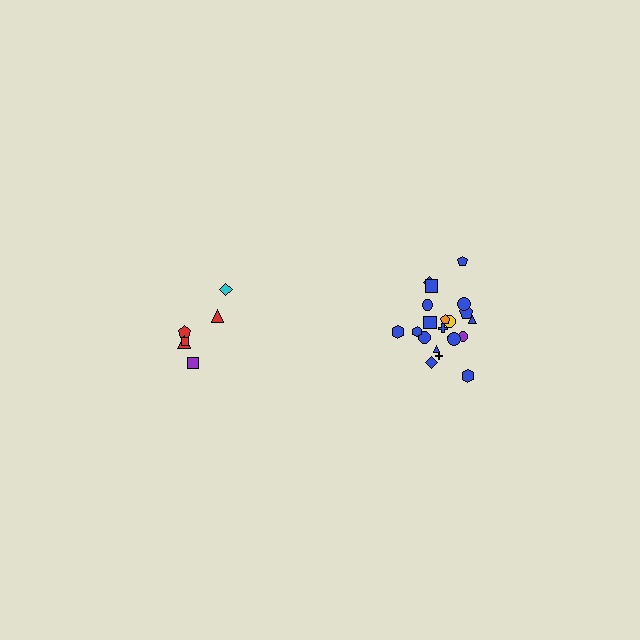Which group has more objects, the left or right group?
The right group.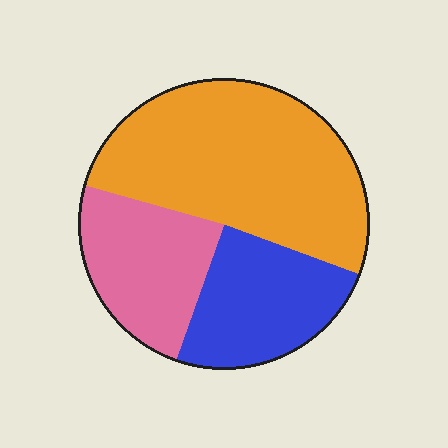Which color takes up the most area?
Orange, at roughly 50%.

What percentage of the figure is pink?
Pink takes up less than a quarter of the figure.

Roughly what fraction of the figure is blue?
Blue covers around 25% of the figure.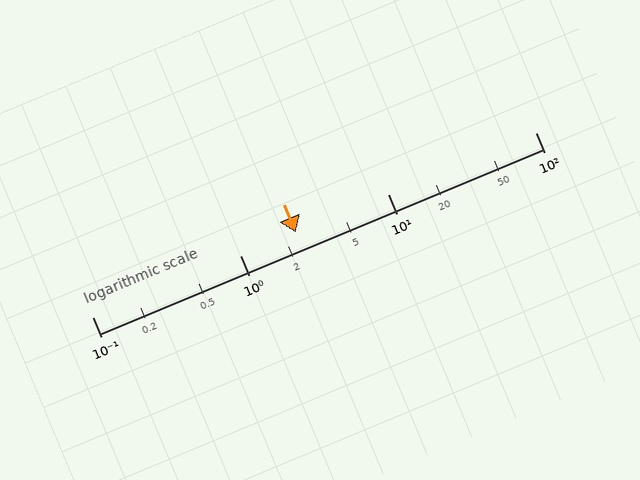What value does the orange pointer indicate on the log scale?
The pointer indicates approximately 2.4.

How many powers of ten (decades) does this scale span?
The scale spans 3 decades, from 0.1 to 100.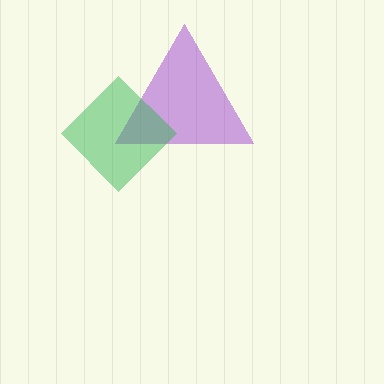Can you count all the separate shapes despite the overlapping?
Yes, there are 2 separate shapes.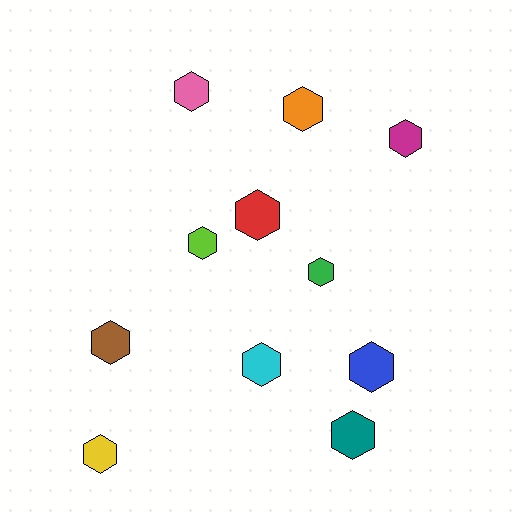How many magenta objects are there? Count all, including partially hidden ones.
There is 1 magenta object.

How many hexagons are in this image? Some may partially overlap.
There are 11 hexagons.